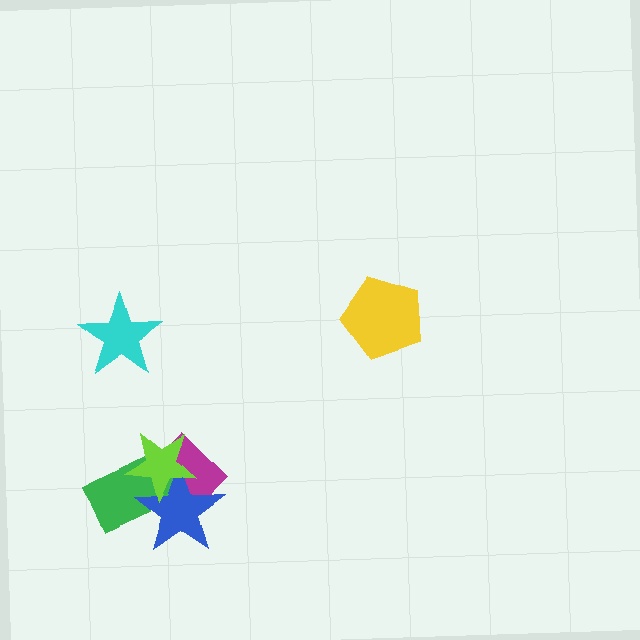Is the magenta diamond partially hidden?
Yes, it is partially covered by another shape.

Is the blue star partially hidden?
Yes, it is partially covered by another shape.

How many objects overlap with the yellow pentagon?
0 objects overlap with the yellow pentagon.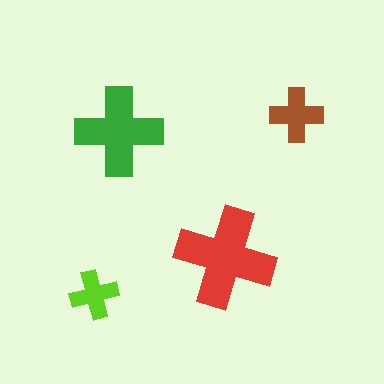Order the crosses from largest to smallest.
the red one, the green one, the brown one, the lime one.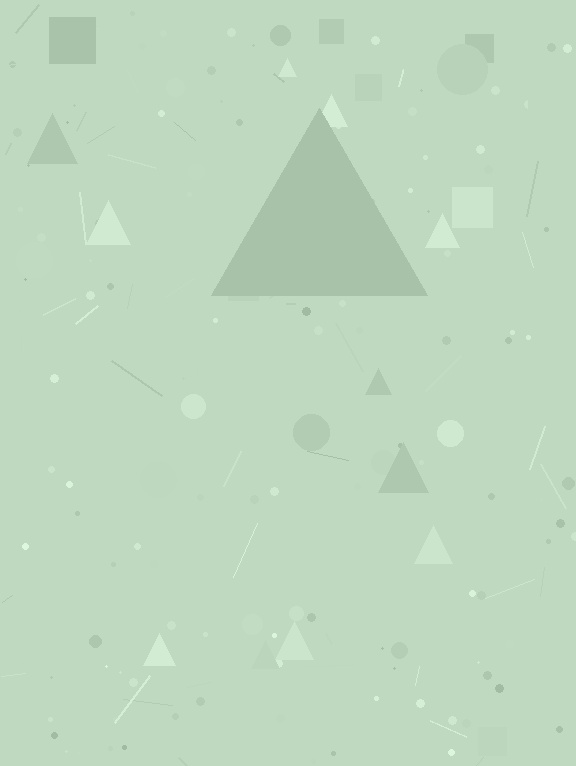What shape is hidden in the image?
A triangle is hidden in the image.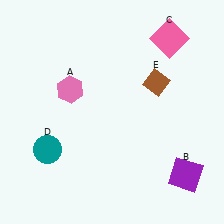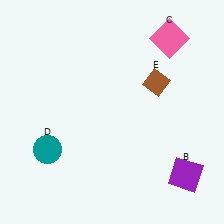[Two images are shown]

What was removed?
The pink hexagon (A) was removed in Image 2.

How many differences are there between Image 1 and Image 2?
There is 1 difference between the two images.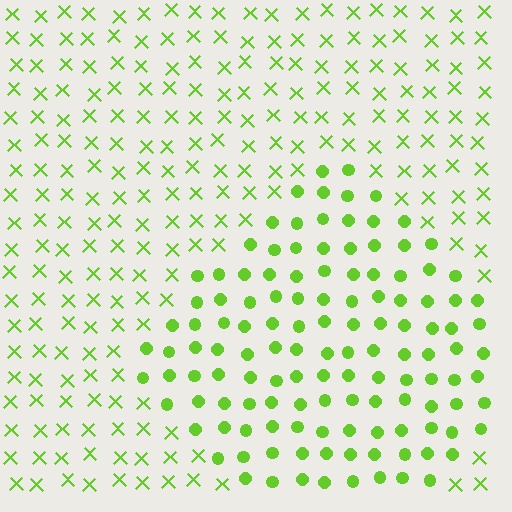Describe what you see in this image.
The image is filled with small lime elements arranged in a uniform grid. A diamond-shaped region contains circles, while the surrounding area contains X marks. The boundary is defined purely by the change in element shape.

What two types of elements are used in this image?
The image uses circles inside the diamond region and X marks outside it.